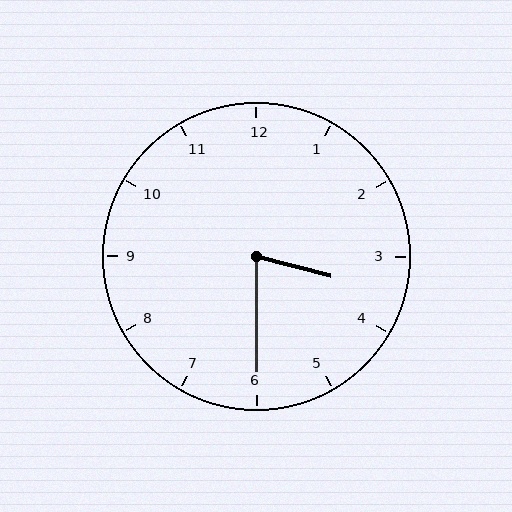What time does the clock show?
3:30.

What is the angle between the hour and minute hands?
Approximately 75 degrees.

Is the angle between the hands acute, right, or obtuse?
It is acute.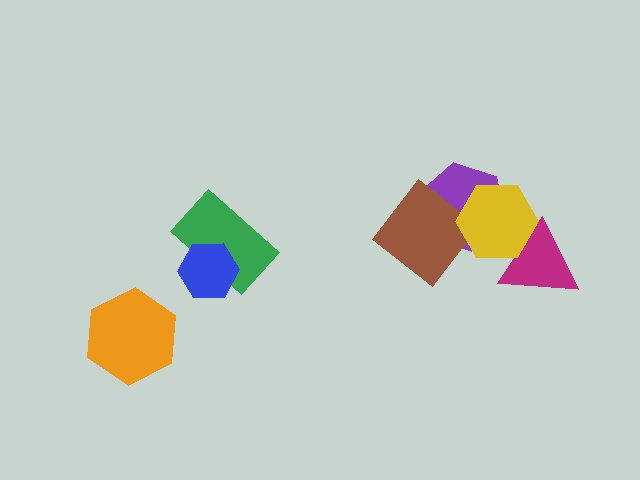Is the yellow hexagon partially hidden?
No, no other shape covers it.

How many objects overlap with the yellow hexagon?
2 objects overlap with the yellow hexagon.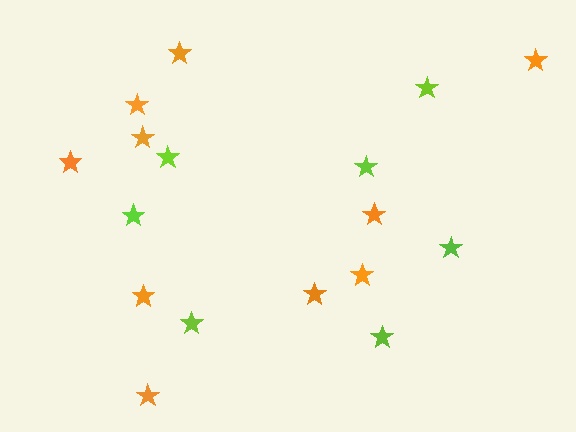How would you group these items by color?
There are 2 groups: one group of lime stars (7) and one group of orange stars (10).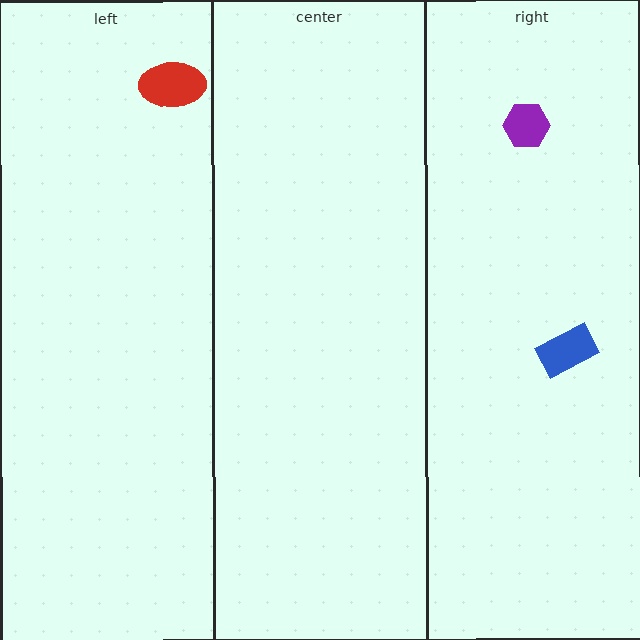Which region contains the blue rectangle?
The right region.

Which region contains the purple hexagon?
The right region.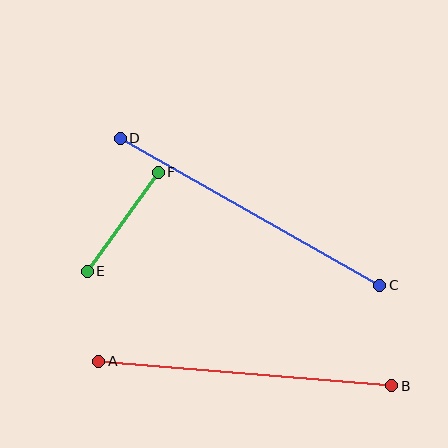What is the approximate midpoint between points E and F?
The midpoint is at approximately (123, 222) pixels.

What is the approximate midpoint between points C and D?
The midpoint is at approximately (250, 212) pixels.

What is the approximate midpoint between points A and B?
The midpoint is at approximately (245, 373) pixels.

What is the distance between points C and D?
The distance is approximately 298 pixels.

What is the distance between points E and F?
The distance is approximately 122 pixels.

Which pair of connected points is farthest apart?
Points C and D are farthest apart.